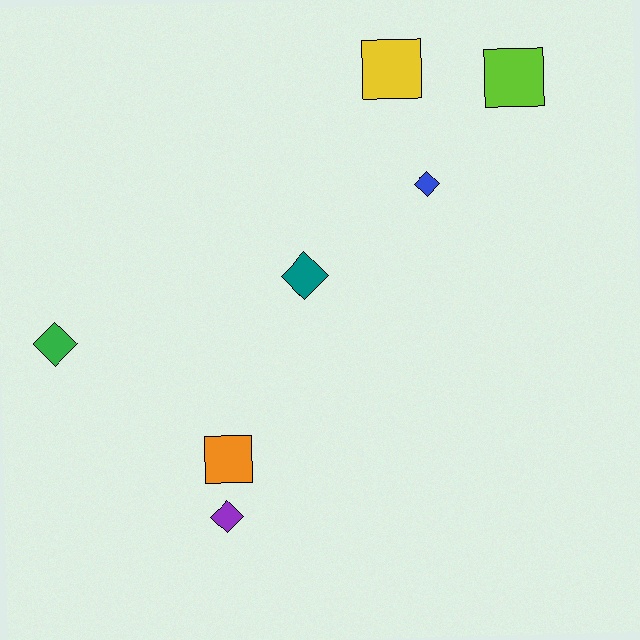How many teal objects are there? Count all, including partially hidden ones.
There is 1 teal object.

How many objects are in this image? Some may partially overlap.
There are 7 objects.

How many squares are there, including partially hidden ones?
There are 3 squares.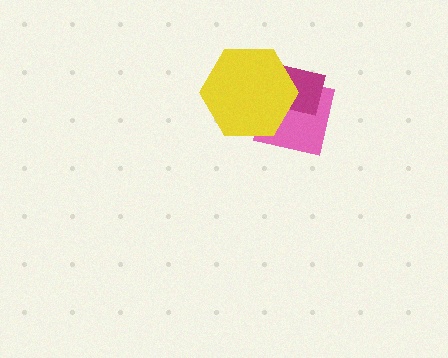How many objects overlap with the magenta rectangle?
2 objects overlap with the magenta rectangle.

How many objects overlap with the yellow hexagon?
2 objects overlap with the yellow hexagon.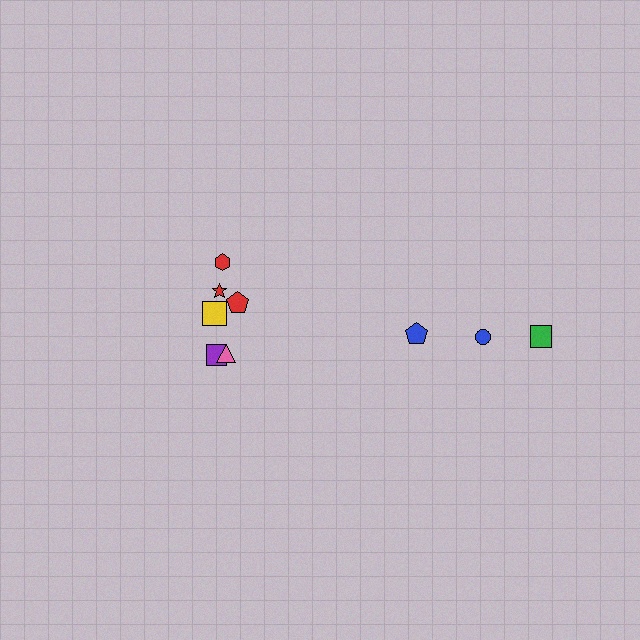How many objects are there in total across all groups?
There are 9 objects.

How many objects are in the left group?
There are 6 objects.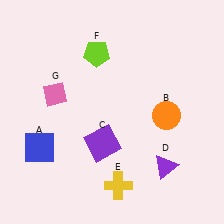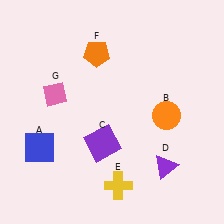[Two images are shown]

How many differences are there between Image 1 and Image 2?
There is 1 difference between the two images.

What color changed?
The pentagon (F) changed from lime in Image 1 to orange in Image 2.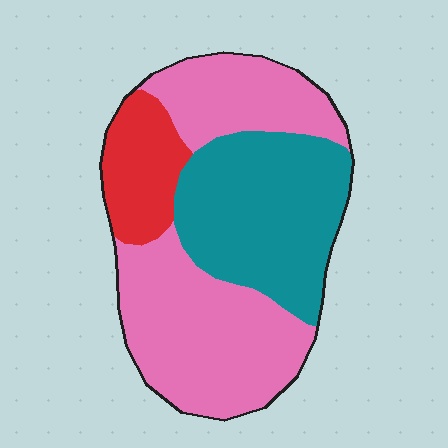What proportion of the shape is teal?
Teal takes up about one third (1/3) of the shape.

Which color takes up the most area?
Pink, at roughly 50%.